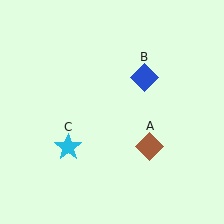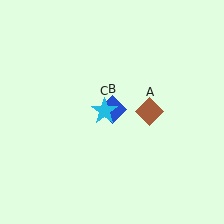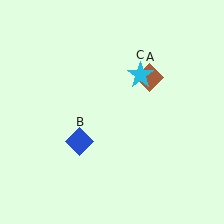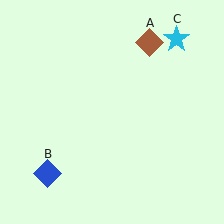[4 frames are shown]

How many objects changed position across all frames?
3 objects changed position: brown diamond (object A), blue diamond (object B), cyan star (object C).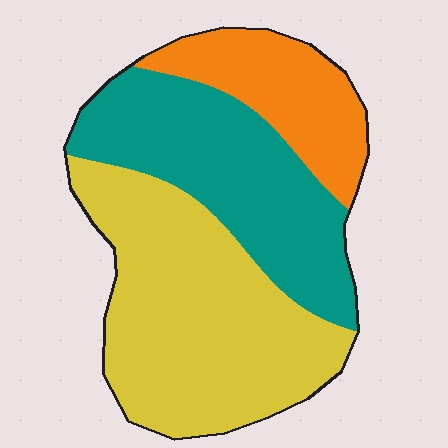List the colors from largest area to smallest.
From largest to smallest: yellow, teal, orange.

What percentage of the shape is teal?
Teal covers 34% of the shape.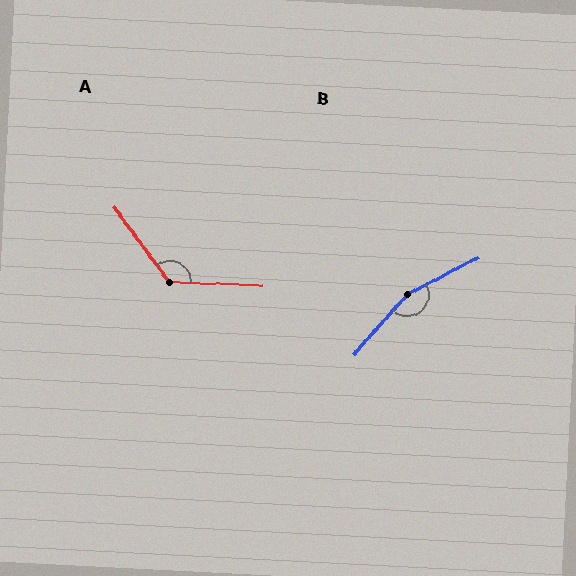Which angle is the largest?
B, at approximately 159 degrees.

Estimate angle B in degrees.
Approximately 159 degrees.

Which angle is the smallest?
A, at approximately 129 degrees.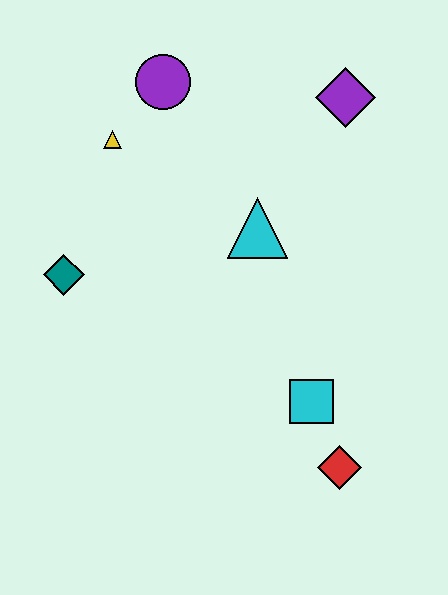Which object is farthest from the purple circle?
The red diamond is farthest from the purple circle.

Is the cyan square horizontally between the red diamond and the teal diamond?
Yes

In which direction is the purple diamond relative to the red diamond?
The purple diamond is above the red diamond.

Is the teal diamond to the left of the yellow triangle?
Yes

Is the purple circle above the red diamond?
Yes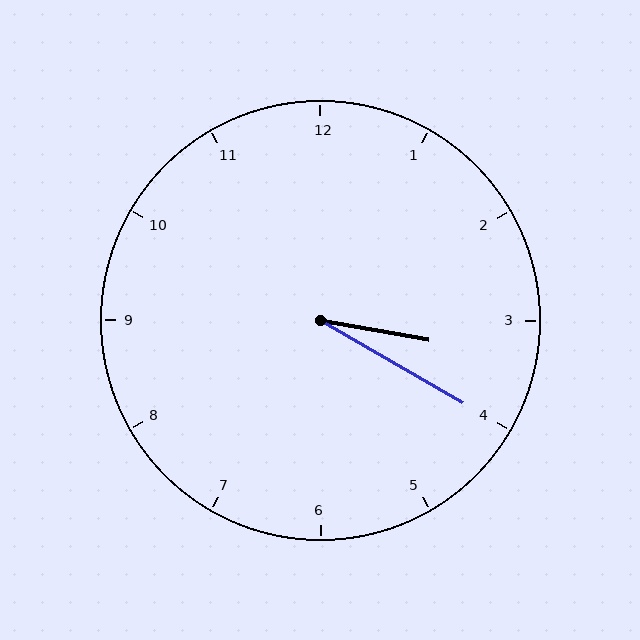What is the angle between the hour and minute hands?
Approximately 20 degrees.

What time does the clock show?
3:20.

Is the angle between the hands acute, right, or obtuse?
It is acute.